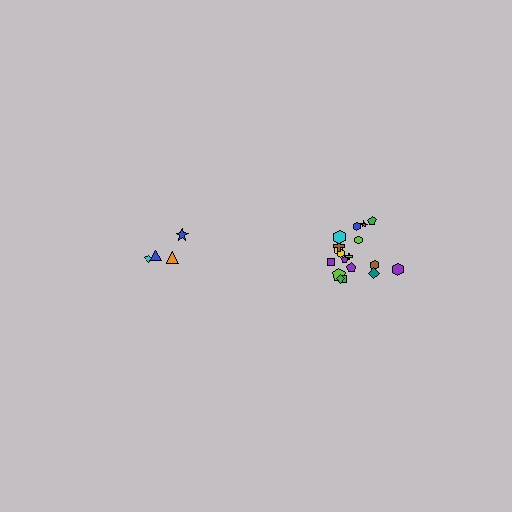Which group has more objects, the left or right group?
The right group.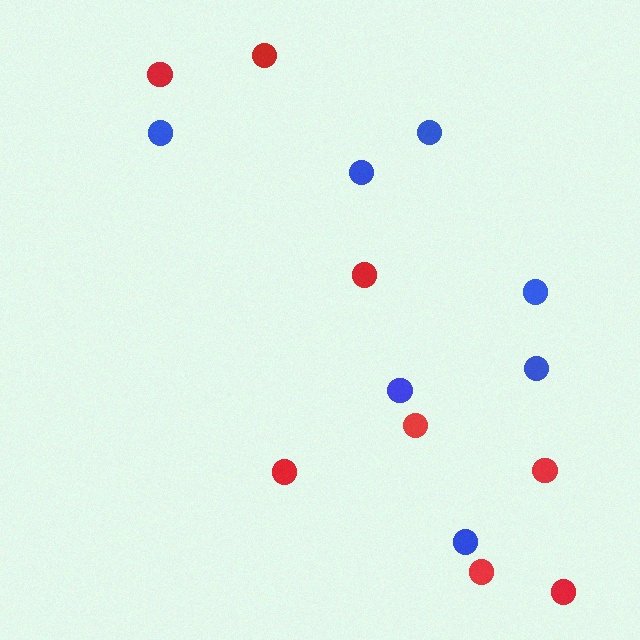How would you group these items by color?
There are 2 groups: one group of red circles (8) and one group of blue circles (7).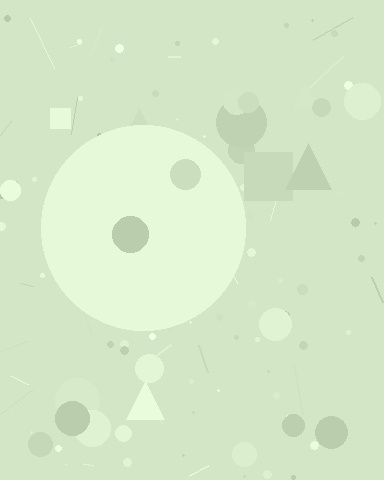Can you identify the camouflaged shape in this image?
The camouflaged shape is a circle.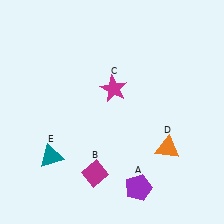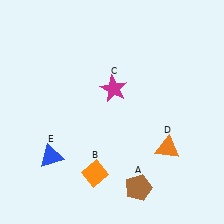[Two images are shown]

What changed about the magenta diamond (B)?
In Image 1, B is magenta. In Image 2, it changed to orange.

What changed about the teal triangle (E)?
In Image 1, E is teal. In Image 2, it changed to blue.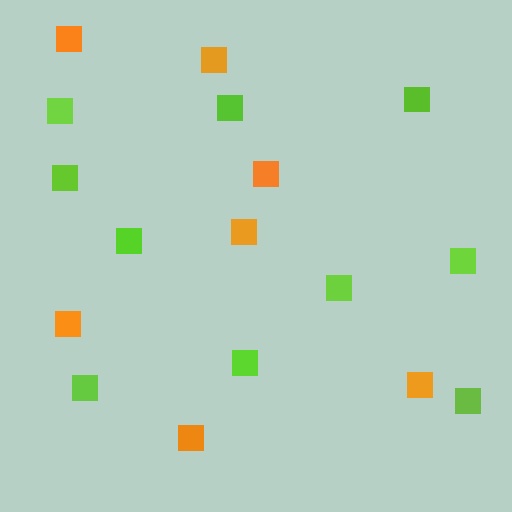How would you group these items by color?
There are 2 groups: one group of orange squares (7) and one group of lime squares (10).